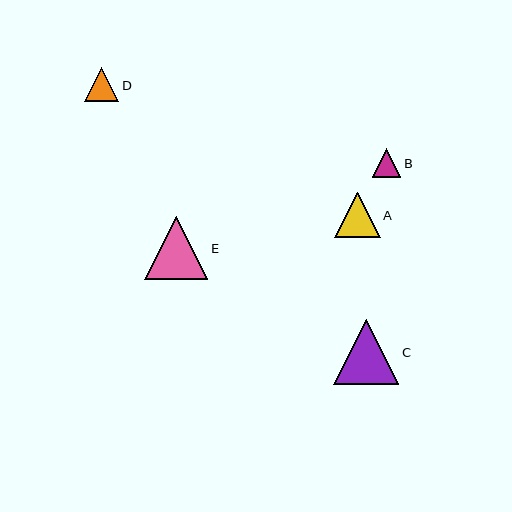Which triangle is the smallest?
Triangle B is the smallest with a size of approximately 28 pixels.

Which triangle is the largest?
Triangle C is the largest with a size of approximately 65 pixels.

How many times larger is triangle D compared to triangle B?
Triangle D is approximately 1.2 times the size of triangle B.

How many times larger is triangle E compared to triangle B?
Triangle E is approximately 2.2 times the size of triangle B.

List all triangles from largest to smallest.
From largest to smallest: C, E, A, D, B.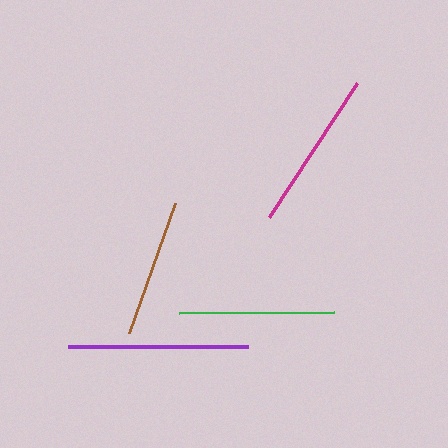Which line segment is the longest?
The purple line is the longest at approximately 181 pixels.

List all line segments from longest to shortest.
From longest to shortest: purple, magenta, green, brown.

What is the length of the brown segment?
The brown segment is approximately 138 pixels long.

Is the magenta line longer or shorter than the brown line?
The magenta line is longer than the brown line.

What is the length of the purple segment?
The purple segment is approximately 181 pixels long.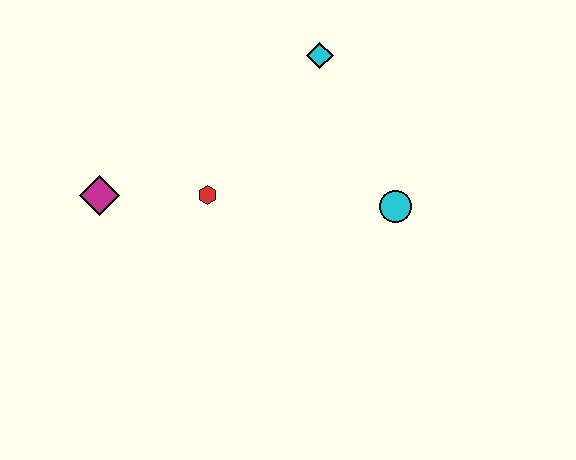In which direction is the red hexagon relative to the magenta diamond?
The red hexagon is to the right of the magenta diamond.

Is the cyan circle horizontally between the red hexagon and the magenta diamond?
No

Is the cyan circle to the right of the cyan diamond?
Yes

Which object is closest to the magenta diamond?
The red hexagon is closest to the magenta diamond.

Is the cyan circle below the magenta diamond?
Yes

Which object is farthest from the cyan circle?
The magenta diamond is farthest from the cyan circle.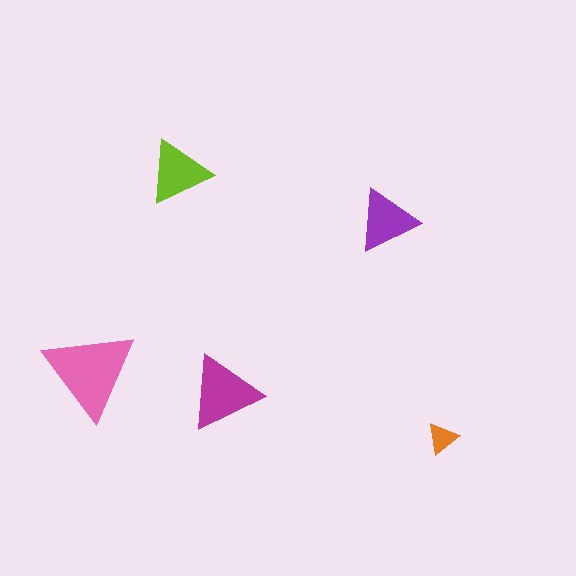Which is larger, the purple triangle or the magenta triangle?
The magenta one.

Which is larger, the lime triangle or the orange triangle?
The lime one.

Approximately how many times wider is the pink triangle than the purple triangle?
About 1.5 times wider.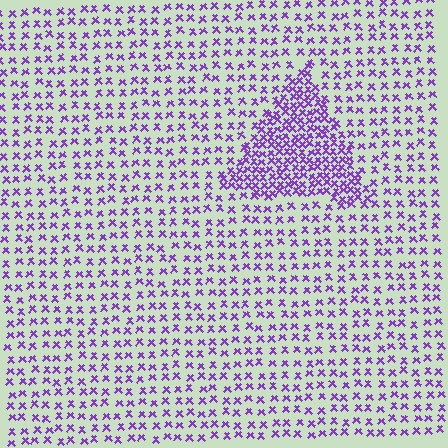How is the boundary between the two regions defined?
The boundary is defined by a change in element density (approximately 2.3x ratio). All elements are the same color, size, and shape.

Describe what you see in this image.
The image contains small purple elements arranged at two different densities. A triangle-shaped region is visible where the elements are more densely packed than the surrounding area.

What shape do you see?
I see a triangle.